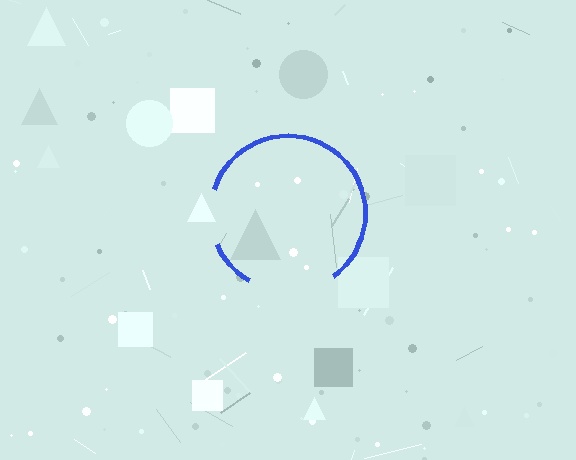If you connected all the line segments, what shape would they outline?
They would outline a circle.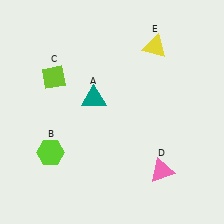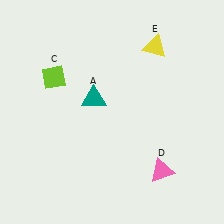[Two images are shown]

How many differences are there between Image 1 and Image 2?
There is 1 difference between the two images.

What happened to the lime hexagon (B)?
The lime hexagon (B) was removed in Image 2. It was in the bottom-left area of Image 1.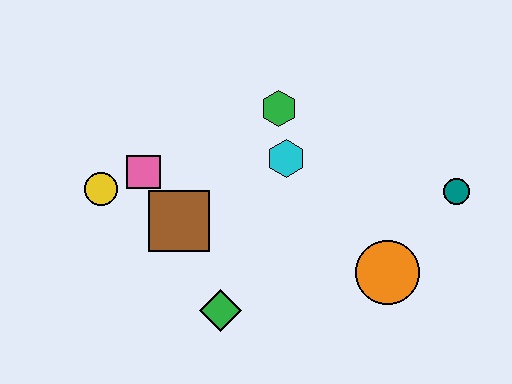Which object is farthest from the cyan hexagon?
The yellow circle is farthest from the cyan hexagon.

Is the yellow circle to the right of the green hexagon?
No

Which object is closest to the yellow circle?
The pink square is closest to the yellow circle.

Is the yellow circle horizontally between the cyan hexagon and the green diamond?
No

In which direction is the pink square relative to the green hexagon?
The pink square is to the left of the green hexagon.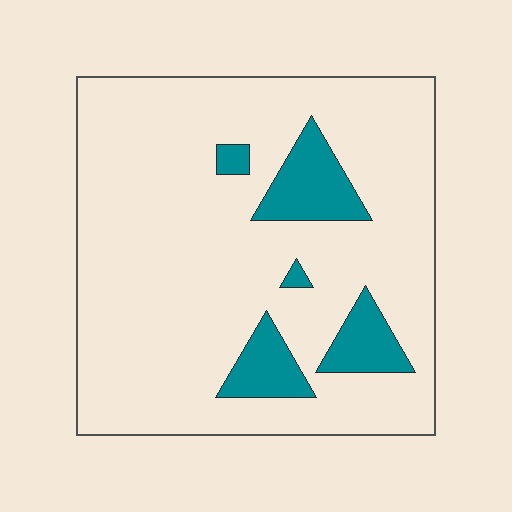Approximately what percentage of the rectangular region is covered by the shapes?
Approximately 15%.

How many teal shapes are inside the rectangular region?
5.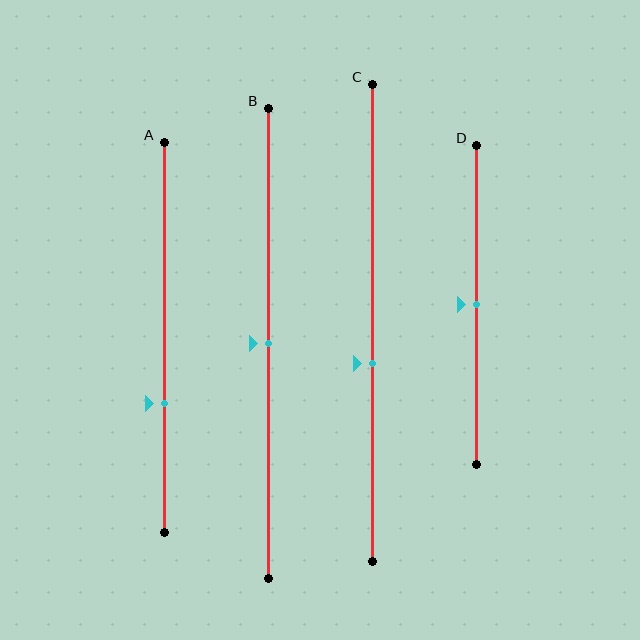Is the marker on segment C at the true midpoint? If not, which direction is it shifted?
No, the marker on segment C is shifted downward by about 9% of the segment length.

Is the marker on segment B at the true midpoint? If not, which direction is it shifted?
Yes, the marker on segment B is at the true midpoint.